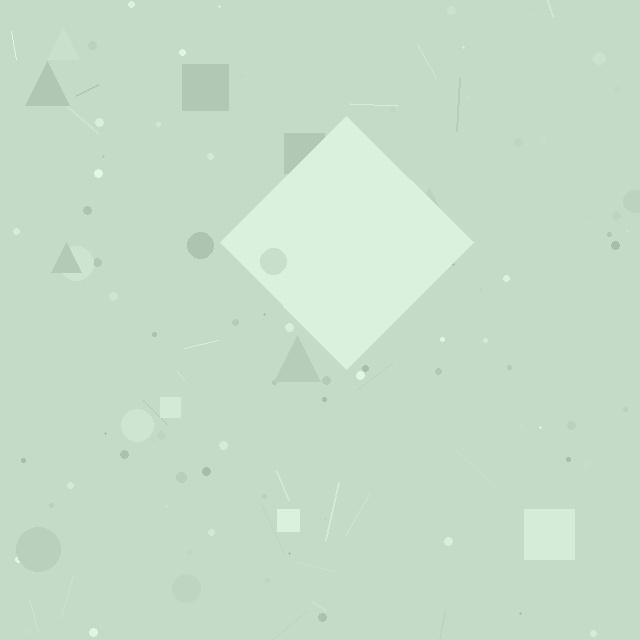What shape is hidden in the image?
A diamond is hidden in the image.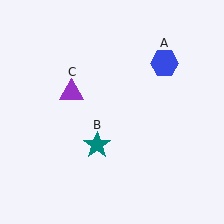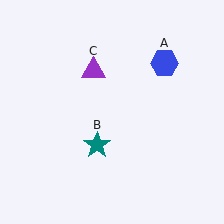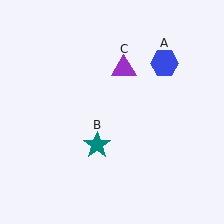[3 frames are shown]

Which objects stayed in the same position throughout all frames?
Blue hexagon (object A) and teal star (object B) remained stationary.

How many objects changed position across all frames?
1 object changed position: purple triangle (object C).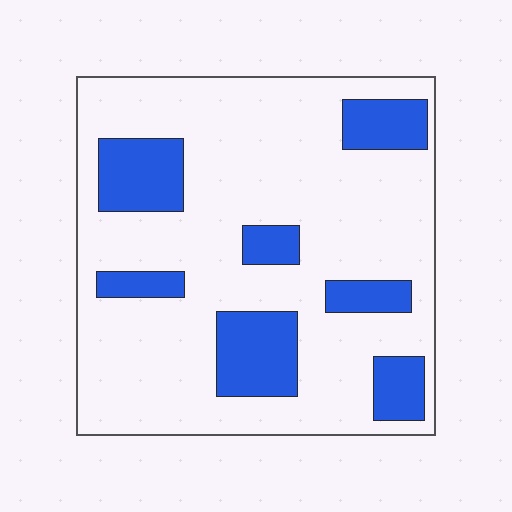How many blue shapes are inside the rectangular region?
7.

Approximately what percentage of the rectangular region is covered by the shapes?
Approximately 20%.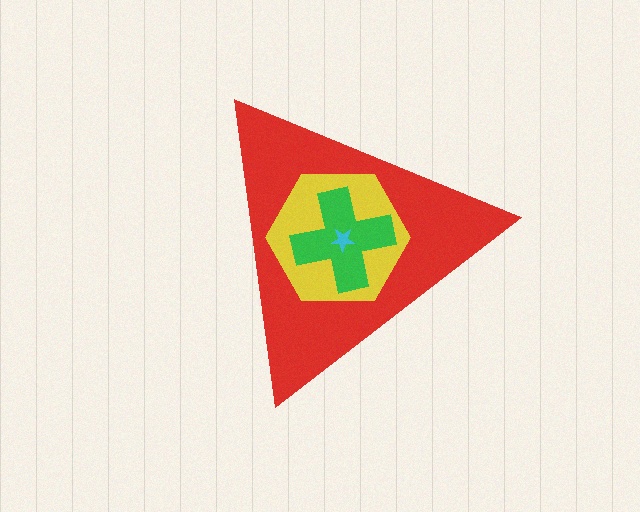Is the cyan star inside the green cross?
Yes.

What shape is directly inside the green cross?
The cyan star.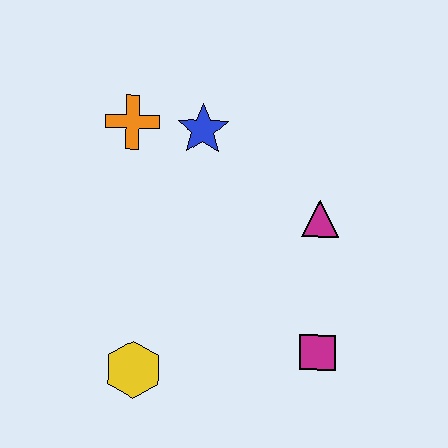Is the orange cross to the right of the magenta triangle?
No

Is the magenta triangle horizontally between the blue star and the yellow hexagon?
No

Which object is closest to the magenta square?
The magenta triangle is closest to the magenta square.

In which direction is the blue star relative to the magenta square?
The blue star is above the magenta square.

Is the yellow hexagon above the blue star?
No